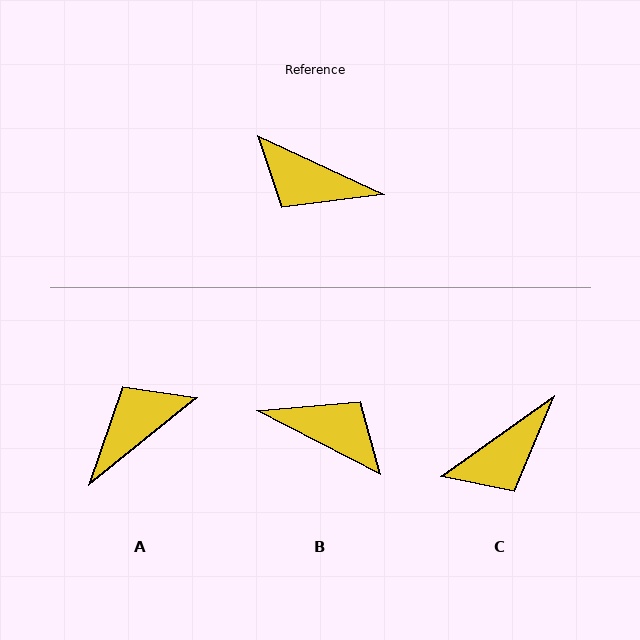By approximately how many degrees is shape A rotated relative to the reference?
Approximately 116 degrees clockwise.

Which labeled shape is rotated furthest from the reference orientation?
B, about 178 degrees away.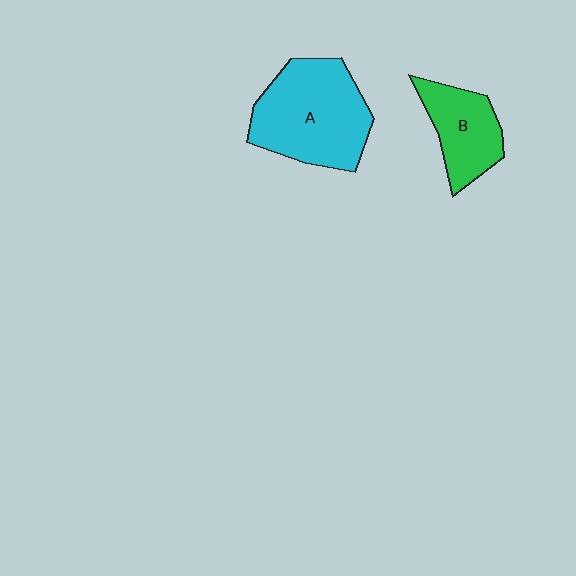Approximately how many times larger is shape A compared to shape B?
Approximately 1.7 times.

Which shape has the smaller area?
Shape B (green).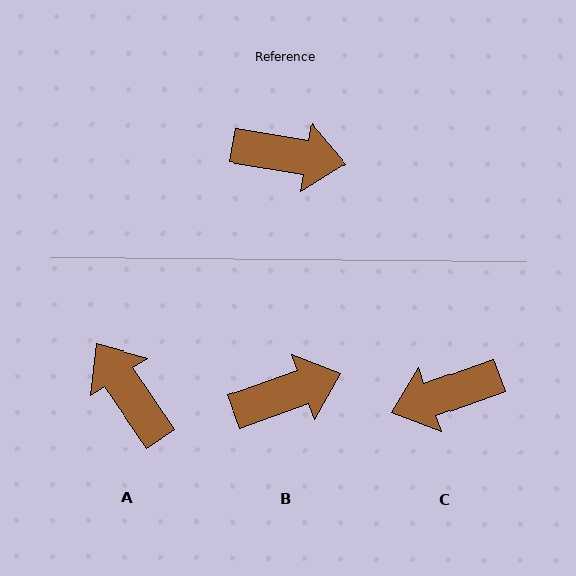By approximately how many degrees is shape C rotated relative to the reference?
Approximately 151 degrees clockwise.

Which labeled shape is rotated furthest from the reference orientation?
C, about 151 degrees away.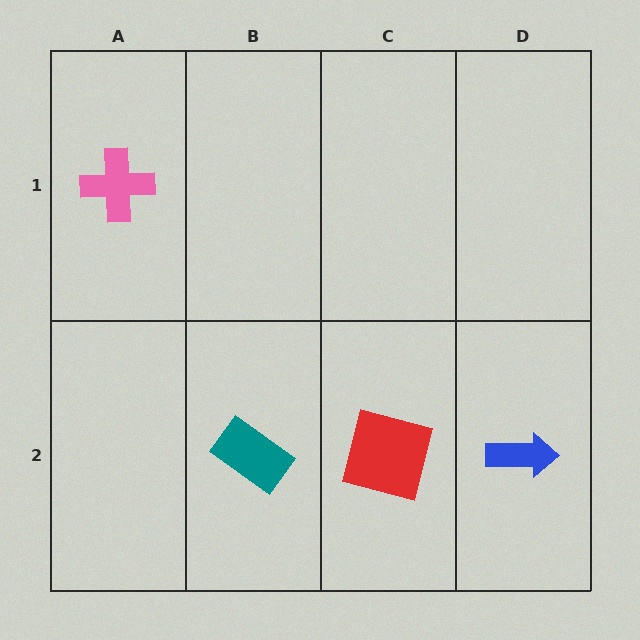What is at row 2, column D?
A blue arrow.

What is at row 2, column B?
A teal rectangle.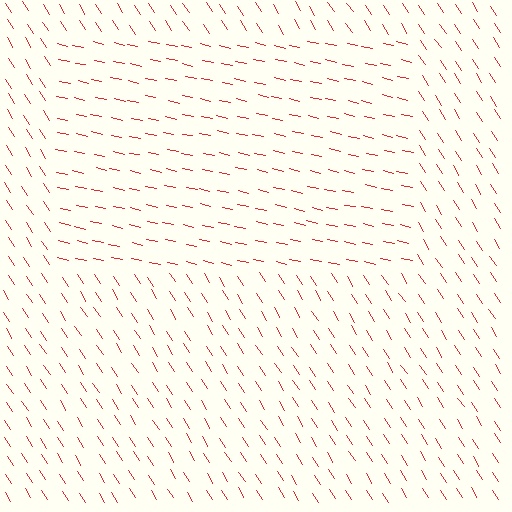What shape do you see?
I see a rectangle.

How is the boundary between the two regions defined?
The boundary is defined purely by a change in line orientation (approximately 45 degrees difference). All lines are the same color and thickness.